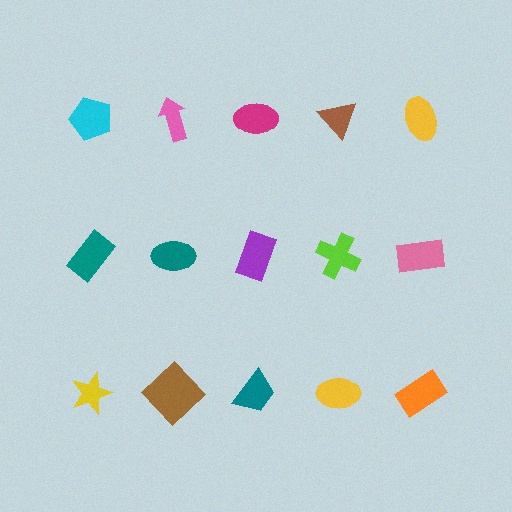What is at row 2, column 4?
A lime cross.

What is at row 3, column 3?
A teal trapezoid.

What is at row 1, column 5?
A yellow ellipse.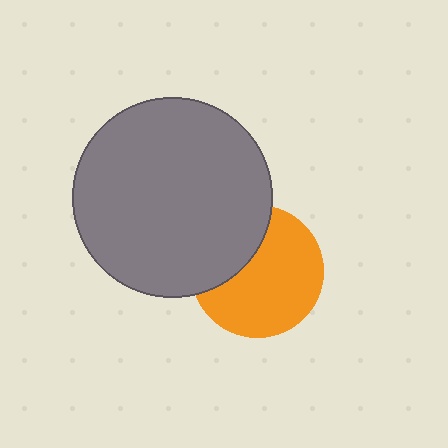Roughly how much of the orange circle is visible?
Most of it is visible (roughly 68%).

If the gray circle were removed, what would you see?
You would see the complete orange circle.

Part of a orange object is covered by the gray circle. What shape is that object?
It is a circle.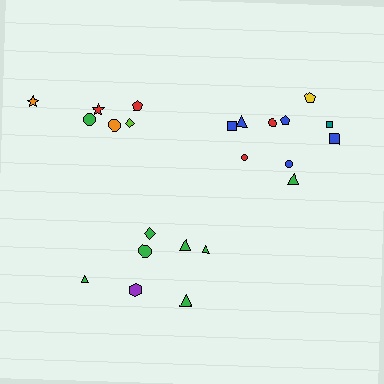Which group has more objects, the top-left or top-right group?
The top-right group.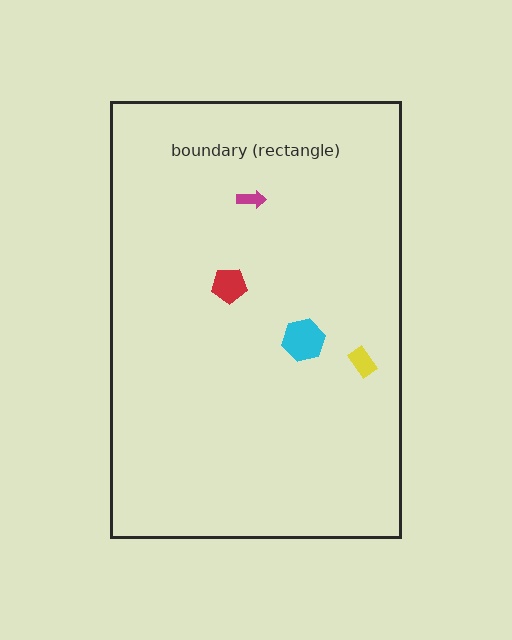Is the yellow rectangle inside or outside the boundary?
Inside.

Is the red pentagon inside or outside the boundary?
Inside.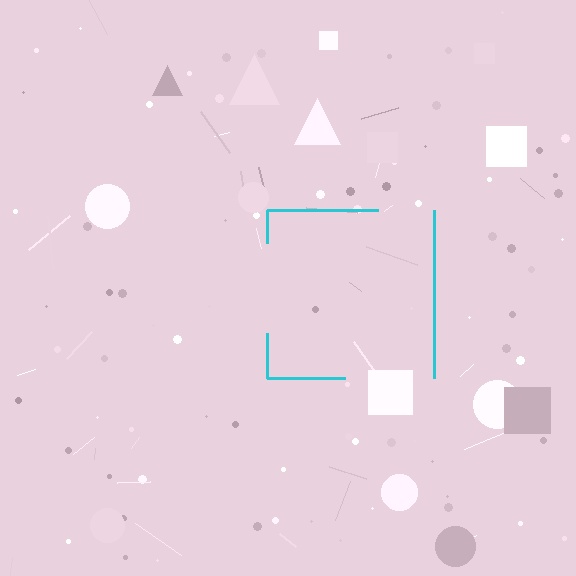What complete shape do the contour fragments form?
The contour fragments form a square.